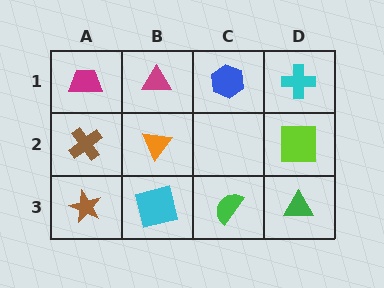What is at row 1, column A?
A magenta trapezoid.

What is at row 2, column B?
An orange triangle.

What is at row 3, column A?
A brown star.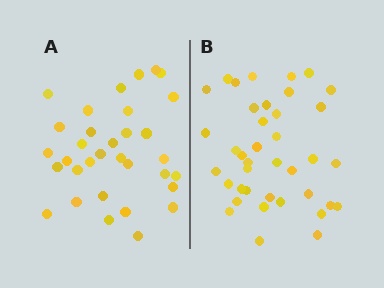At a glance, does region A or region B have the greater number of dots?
Region B (the right region) has more dots.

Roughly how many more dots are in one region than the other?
Region B has about 6 more dots than region A.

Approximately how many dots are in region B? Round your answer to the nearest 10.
About 40 dots. (The exact count is 39, which rounds to 40.)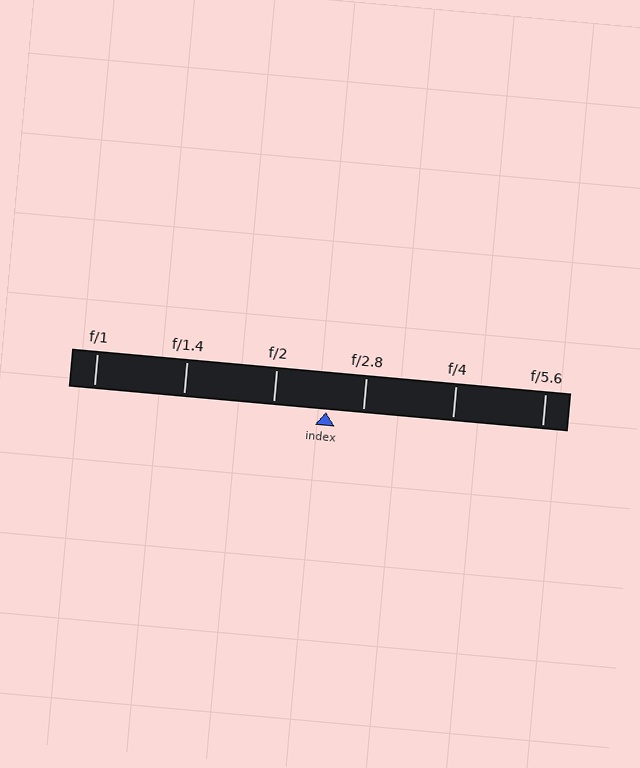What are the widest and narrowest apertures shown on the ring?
The widest aperture shown is f/1 and the narrowest is f/5.6.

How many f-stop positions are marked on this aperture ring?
There are 6 f-stop positions marked.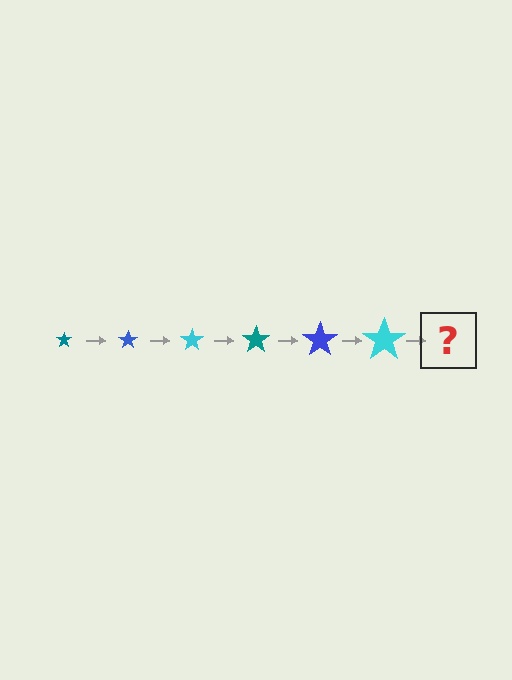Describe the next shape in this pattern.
It should be a teal star, larger than the previous one.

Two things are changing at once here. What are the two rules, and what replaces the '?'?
The two rules are that the star grows larger each step and the color cycles through teal, blue, and cyan. The '?' should be a teal star, larger than the previous one.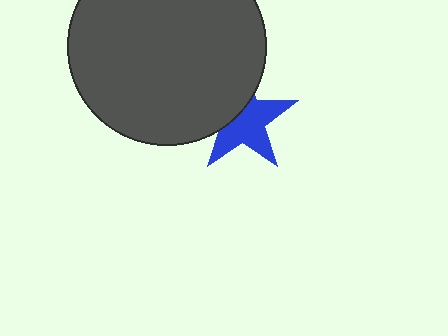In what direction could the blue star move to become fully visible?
The blue star could move toward the lower-right. That would shift it out from behind the dark gray circle entirely.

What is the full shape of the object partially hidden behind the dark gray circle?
The partially hidden object is a blue star.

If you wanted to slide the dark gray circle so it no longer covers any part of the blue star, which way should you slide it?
Slide it toward the upper-left — that is the most direct way to separate the two shapes.